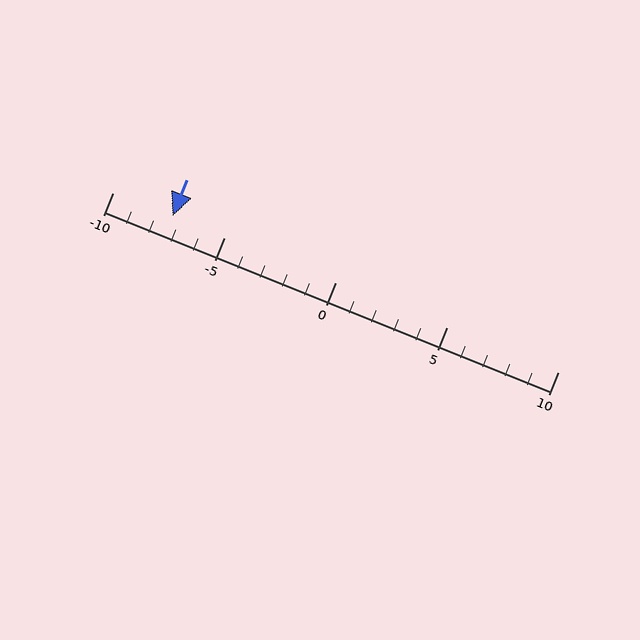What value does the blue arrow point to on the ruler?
The blue arrow points to approximately -7.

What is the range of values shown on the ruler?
The ruler shows values from -10 to 10.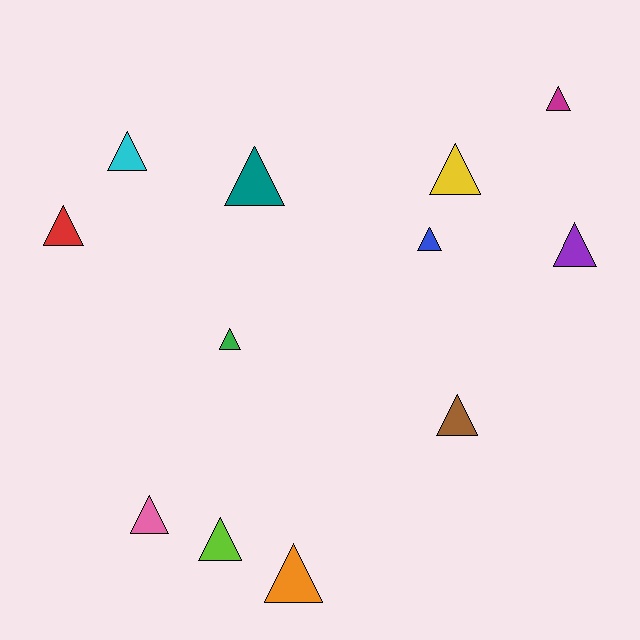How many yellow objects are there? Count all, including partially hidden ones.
There is 1 yellow object.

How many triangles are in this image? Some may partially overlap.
There are 12 triangles.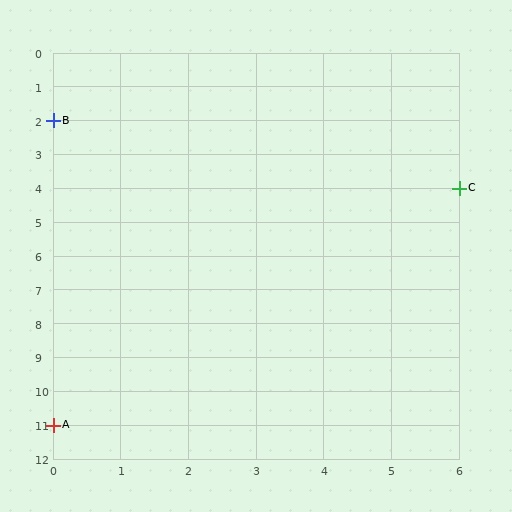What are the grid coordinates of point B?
Point B is at grid coordinates (0, 2).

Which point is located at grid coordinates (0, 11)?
Point A is at (0, 11).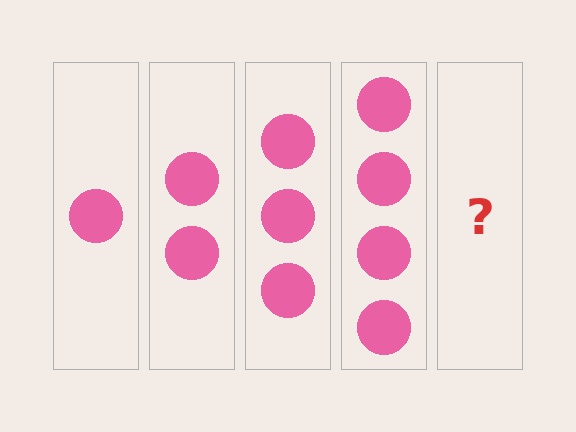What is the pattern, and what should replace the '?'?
The pattern is that each step adds one more circle. The '?' should be 5 circles.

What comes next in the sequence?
The next element should be 5 circles.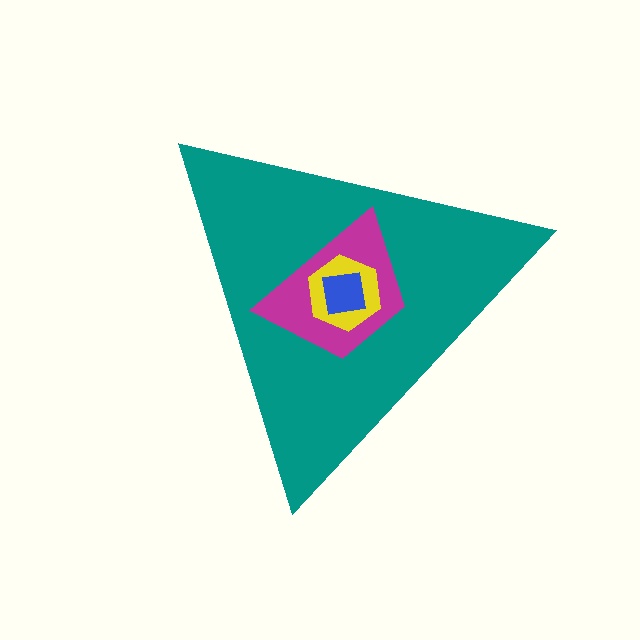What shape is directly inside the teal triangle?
The magenta trapezoid.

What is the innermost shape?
The blue square.